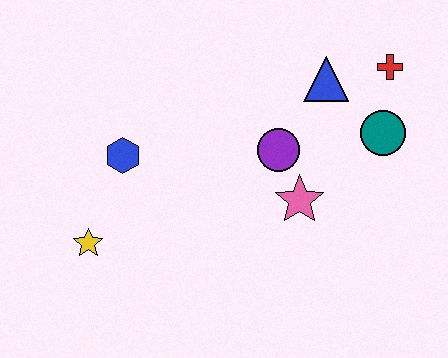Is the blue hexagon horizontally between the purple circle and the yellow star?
Yes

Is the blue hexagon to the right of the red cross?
No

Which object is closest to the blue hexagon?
The yellow star is closest to the blue hexagon.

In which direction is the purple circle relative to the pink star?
The purple circle is above the pink star.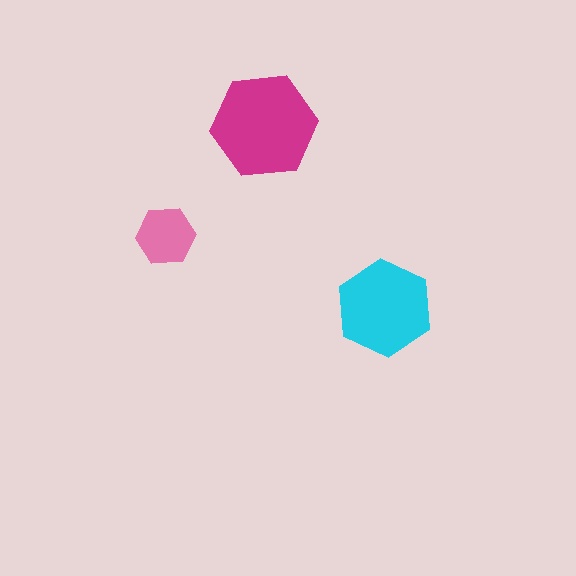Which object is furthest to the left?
The pink hexagon is leftmost.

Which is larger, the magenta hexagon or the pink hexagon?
The magenta one.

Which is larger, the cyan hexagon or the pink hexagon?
The cyan one.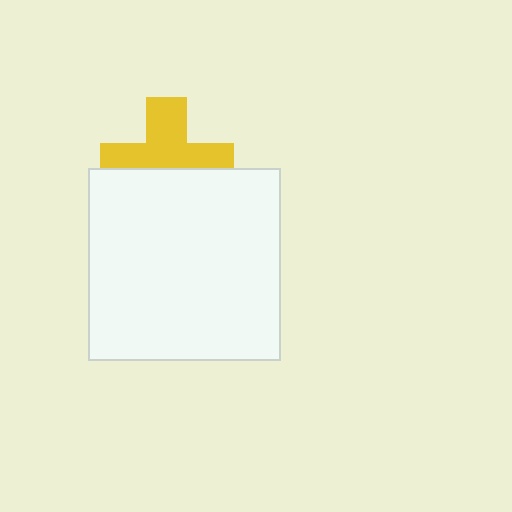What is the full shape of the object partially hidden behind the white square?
The partially hidden object is a yellow cross.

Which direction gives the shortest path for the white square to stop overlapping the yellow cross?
Moving down gives the shortest separation.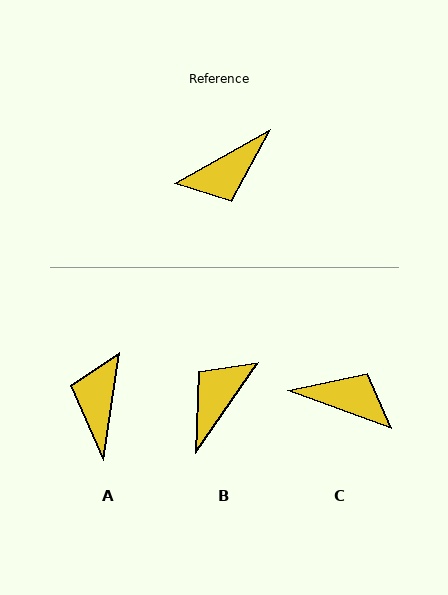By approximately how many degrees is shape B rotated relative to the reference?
Approximately 154 degrees clockwise.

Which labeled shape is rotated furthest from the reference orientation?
B, about 154 degrees away.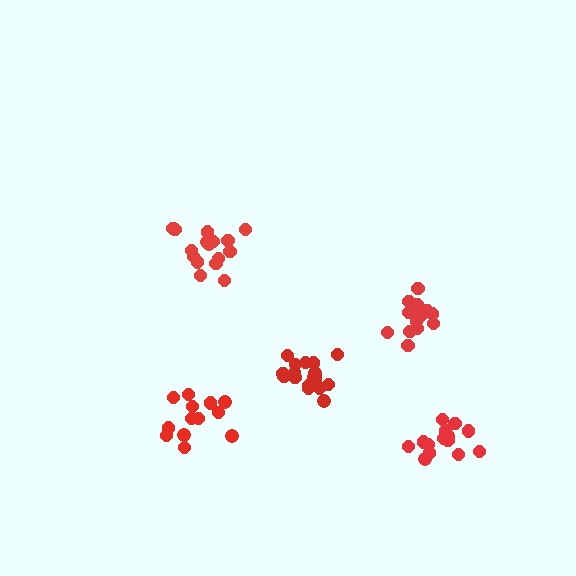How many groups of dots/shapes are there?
There are 5 groups.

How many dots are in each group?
Group 1: 18 dots, Group 2: 16 dots, Group 3: 13 dots, Group 4: 14 dots, Group 5: 19 dots (80 total).